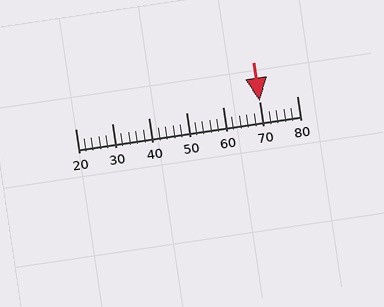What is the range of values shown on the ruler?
The ruler shows values from 20 to 80.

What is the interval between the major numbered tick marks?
The major tick marks are spaced 10 units apart.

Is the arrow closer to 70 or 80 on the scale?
The arrow is closer to 70.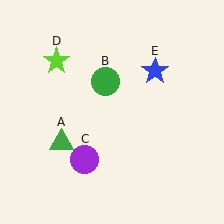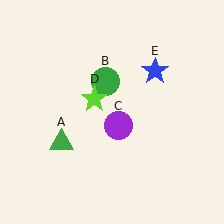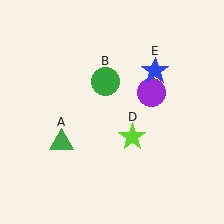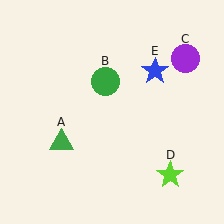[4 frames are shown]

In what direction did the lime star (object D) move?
The lime star (object D) moved down and to the right.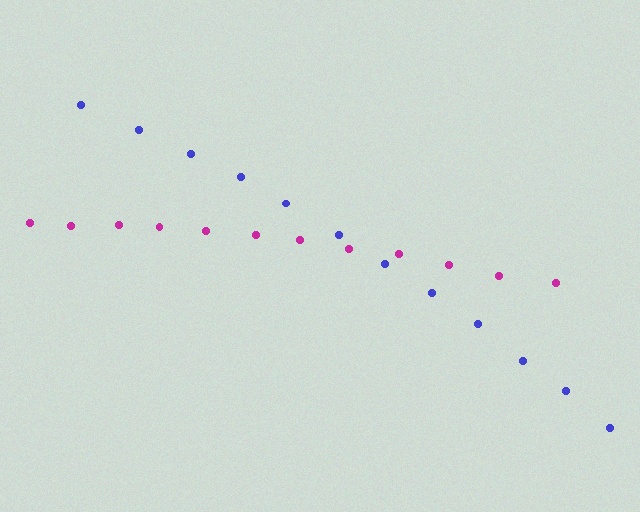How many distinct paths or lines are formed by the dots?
There are 2 distinct paths.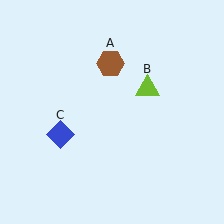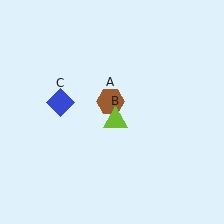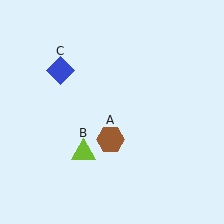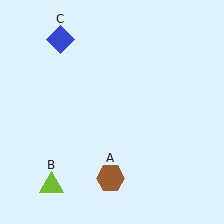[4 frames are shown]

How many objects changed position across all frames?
3 objects changed position: brown hexagon (object A), lime triangle (object B), blue diamond (object C).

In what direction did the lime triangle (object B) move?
The lime triangle (object B) moved down and to the left.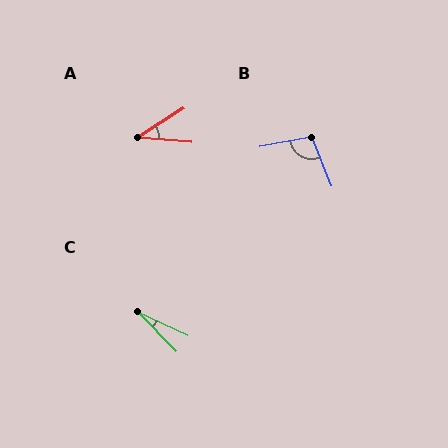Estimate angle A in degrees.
Approximately 37 degrees.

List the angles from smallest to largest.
C (21°), A (37°), B (101°).